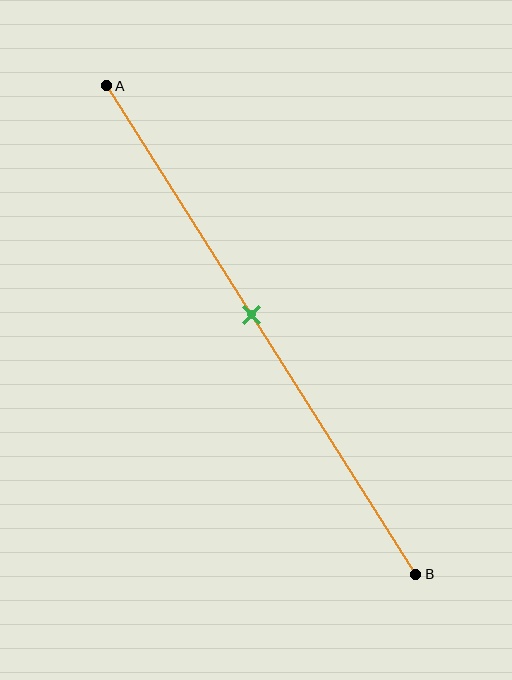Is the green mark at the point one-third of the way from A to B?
No, the mark is at about 45% from A, not at the 33% one-third point.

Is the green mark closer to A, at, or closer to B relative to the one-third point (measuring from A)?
The green mark is closer to point B than the one-third point of segment AB.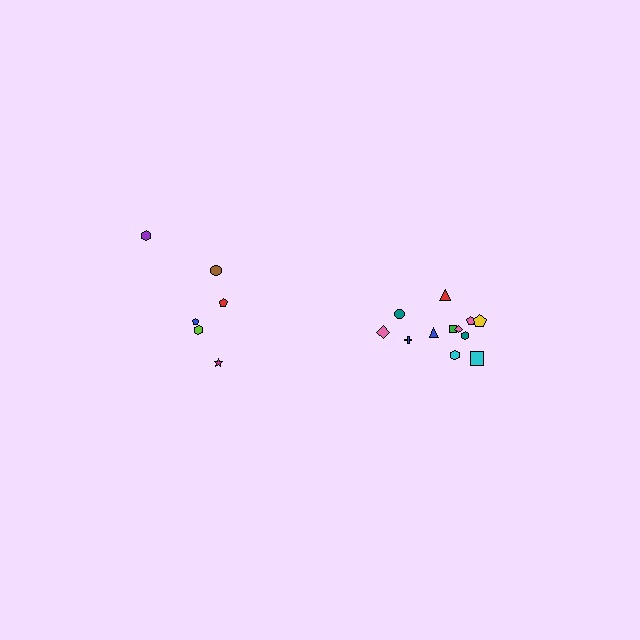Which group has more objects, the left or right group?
The right group.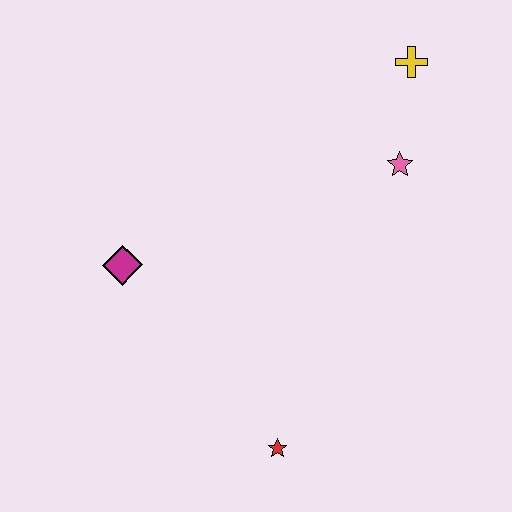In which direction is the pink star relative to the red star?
The pink star is above the red star.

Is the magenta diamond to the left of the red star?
Yes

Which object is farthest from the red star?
The yellow cross is farthest from the red star.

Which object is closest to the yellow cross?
The pink star is closest to the yellow cross.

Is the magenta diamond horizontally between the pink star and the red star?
No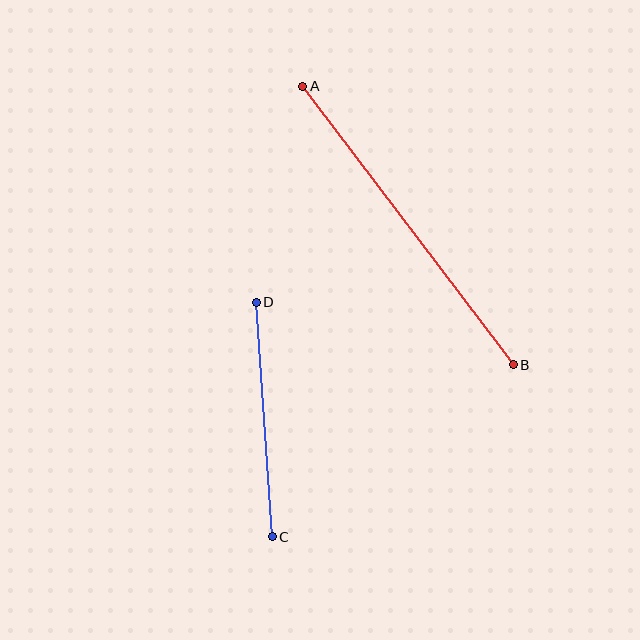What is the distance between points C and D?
The distance is approximately 235 pixels.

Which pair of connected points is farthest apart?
Points A and B are farthest apart.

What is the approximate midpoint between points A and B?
The midpoint is at approximately (408, 225) pixels.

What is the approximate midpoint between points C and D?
The midpoint is at approximately (264, 420) pixels.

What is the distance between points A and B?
The distance is approximately 349 pixels.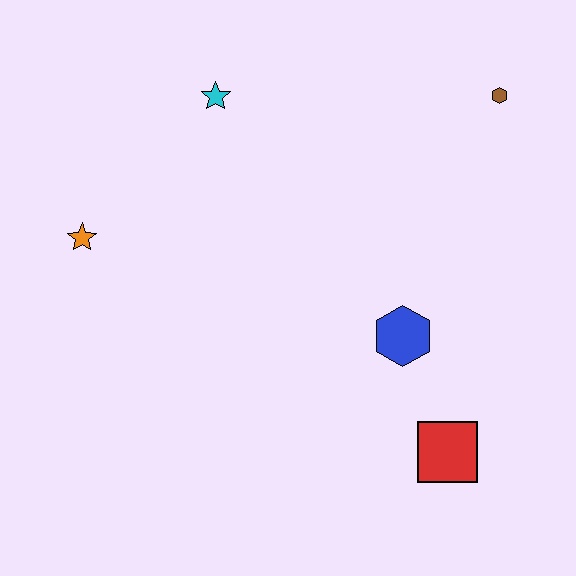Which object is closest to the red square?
The blue hexagon is closest to the red square.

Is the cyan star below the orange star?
No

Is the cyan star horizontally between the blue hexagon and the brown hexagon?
No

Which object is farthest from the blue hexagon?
The orange star is farthest from the blue hexagon.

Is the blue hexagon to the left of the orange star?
No